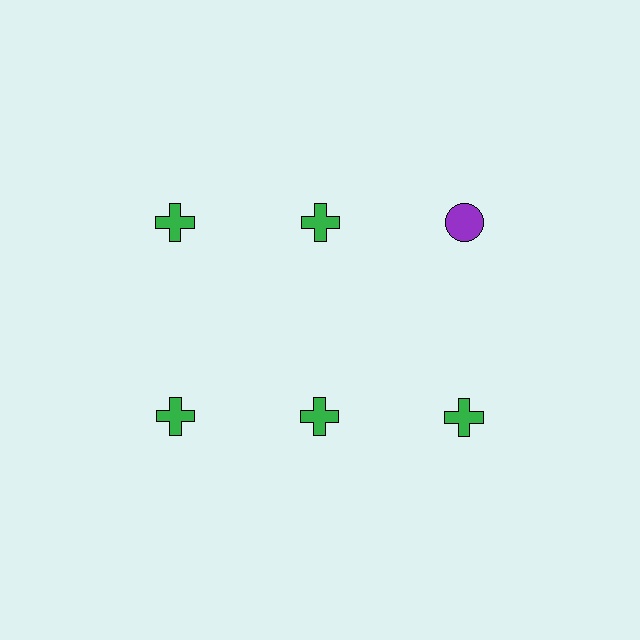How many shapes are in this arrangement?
There are 6 shapes arranged in a grid pattern.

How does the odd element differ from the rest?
It differs in both color (purple instead of green) and shape (circle instead of cross).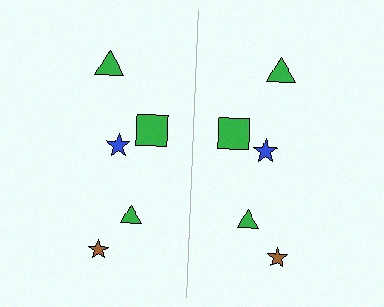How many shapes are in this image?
There are 10 shapes in this image.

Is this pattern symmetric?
Yes, this pattern has bilateral (reflection) symmetry.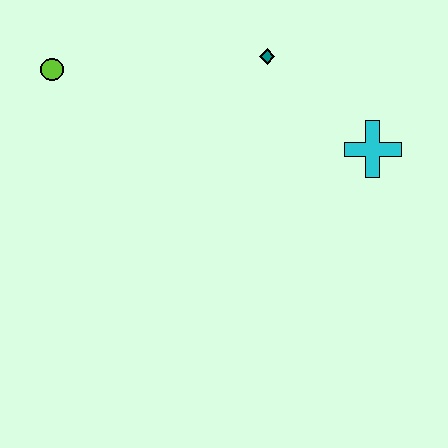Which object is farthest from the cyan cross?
The lime circle is farthest from the cyan cross.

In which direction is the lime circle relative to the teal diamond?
The lime circle is to the left of the teal diamond.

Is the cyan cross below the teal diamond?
Yes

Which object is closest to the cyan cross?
The teal diamond is closest to the cyan cross.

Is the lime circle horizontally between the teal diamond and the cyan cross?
No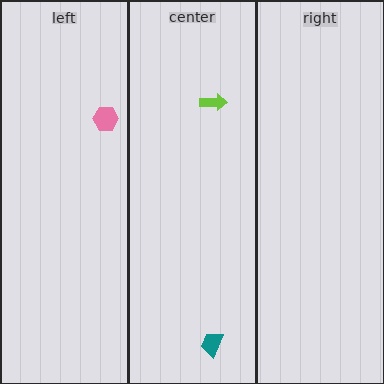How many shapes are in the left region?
1.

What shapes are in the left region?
The pink hexagon.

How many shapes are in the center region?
2.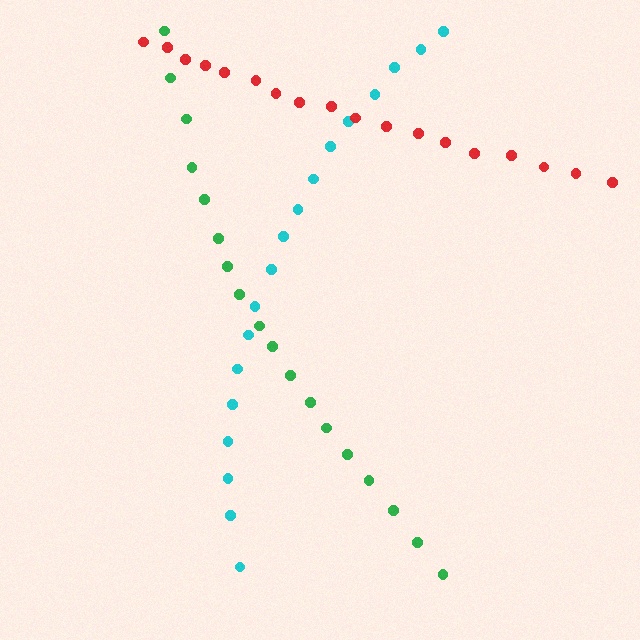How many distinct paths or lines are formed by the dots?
There are 3 distinct paths.